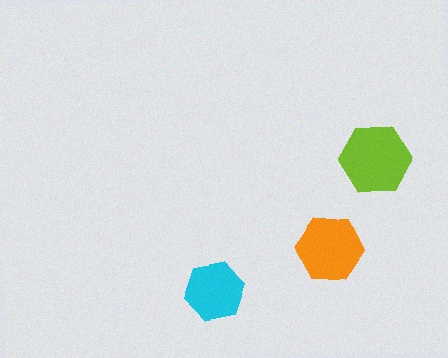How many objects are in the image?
There are 3 objects in the image.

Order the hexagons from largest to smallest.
the lime one, the orange one, the cyan one.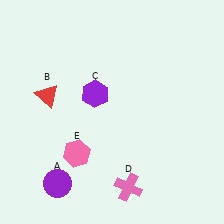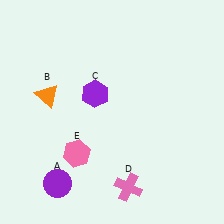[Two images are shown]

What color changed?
The triangle (B) changed from red in Image 1 to orange in Image 2.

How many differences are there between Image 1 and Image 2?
There is 1 difference between the two images.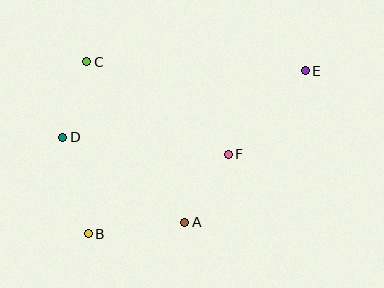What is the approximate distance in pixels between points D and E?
The distance between D and E is approximately 251 pixels.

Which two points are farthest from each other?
Points B and E are farthest from each other.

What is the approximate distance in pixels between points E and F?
The distance between E and F is approximately 114 pixels.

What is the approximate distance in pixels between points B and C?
The distance between B and C is approximately 172 pixels.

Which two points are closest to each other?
Points C and D are closest to each other.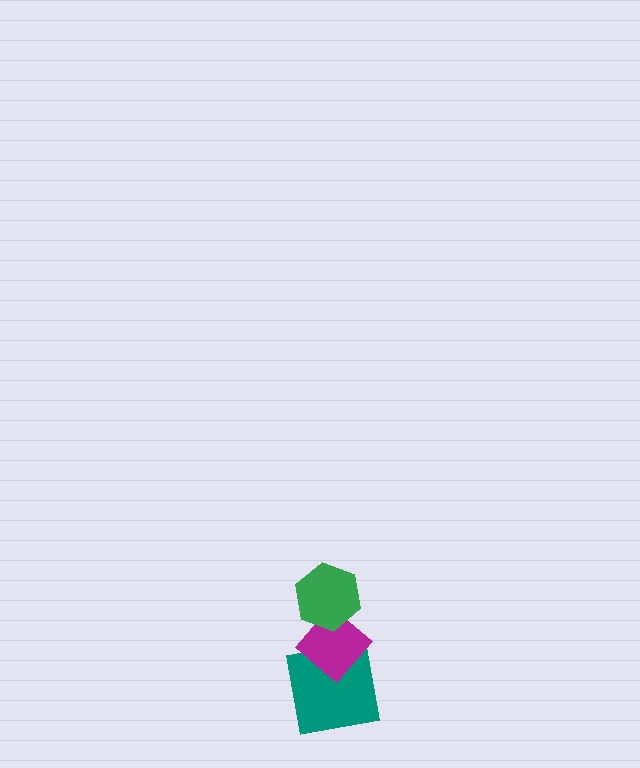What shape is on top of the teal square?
The magenta diamond is on top of the teal square.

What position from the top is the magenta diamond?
The magenta diamond is 2nd from the top.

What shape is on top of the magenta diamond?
The green hexagon is on top of the magenta diamond.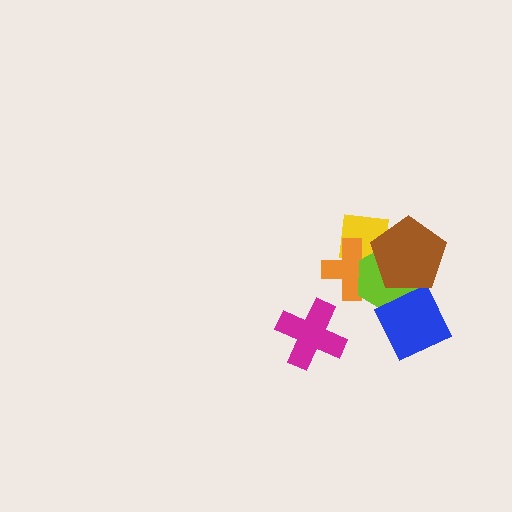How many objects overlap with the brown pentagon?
3 objects overlap with the brown pentagon.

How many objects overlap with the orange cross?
3 objects overlap with the orange cross.